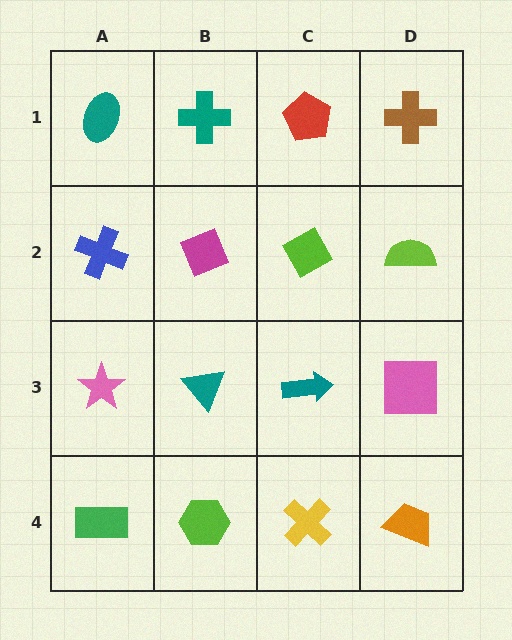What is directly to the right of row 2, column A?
A magenta diamond.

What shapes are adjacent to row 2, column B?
A teal cross (row 1, column B), a teal triangle (row 3, column B), a blue cross (row 2, column A), a lime diamond (row 2, column C).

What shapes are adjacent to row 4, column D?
A pink square (row 3, column D), a yellow cross (row 4, column C).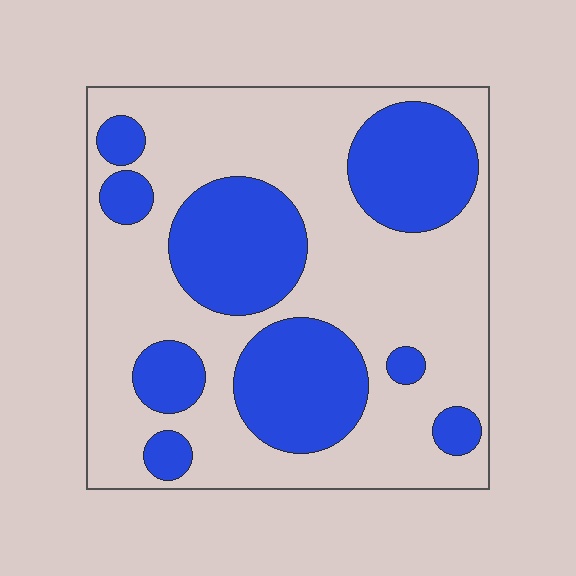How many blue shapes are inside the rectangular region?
9.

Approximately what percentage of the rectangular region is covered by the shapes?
Approximately 35%.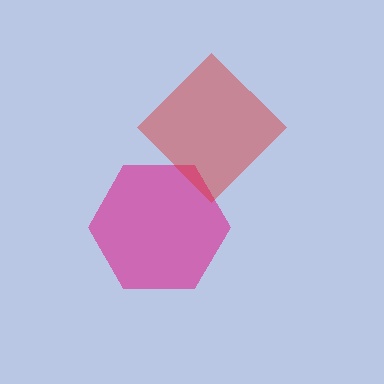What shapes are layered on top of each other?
The layered shapes are: a magenta hexagon, a red diamond.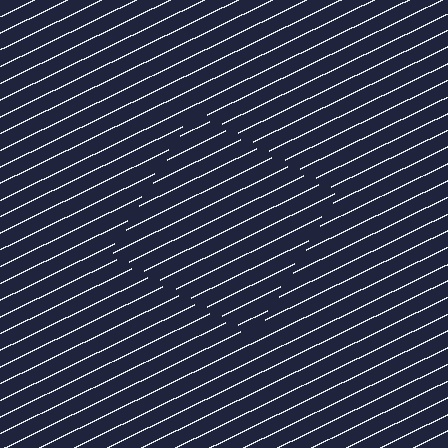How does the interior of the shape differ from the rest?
The interior of the shape contains the same grating, shifted by half a period — the contour is defined by the phase discontinuity where line-ends from the inner and outer gratings abut.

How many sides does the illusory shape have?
4 sides — the line-ends trace a square.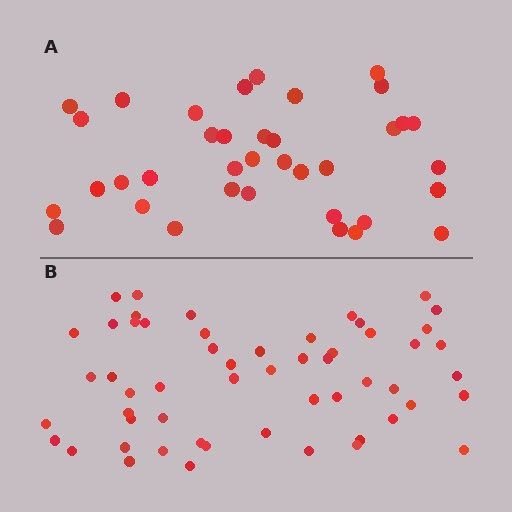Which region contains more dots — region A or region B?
Region B (the bottom region) has more dots.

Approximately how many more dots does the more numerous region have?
Region B has approximately 20 more dots than region A.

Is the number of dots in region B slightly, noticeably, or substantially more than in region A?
Region B has substantially more. The ratio is roughly 1.5 to 1.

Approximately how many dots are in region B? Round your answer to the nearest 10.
About 60 dots. (The exact count is 55, which rounds to 60.)